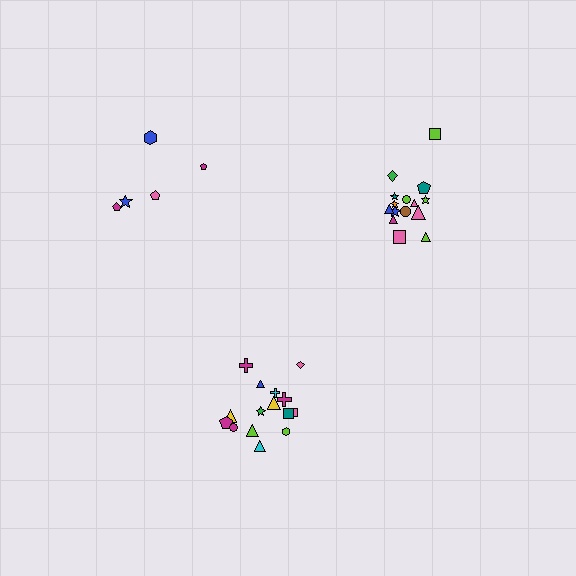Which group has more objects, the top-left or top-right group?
The top-right group.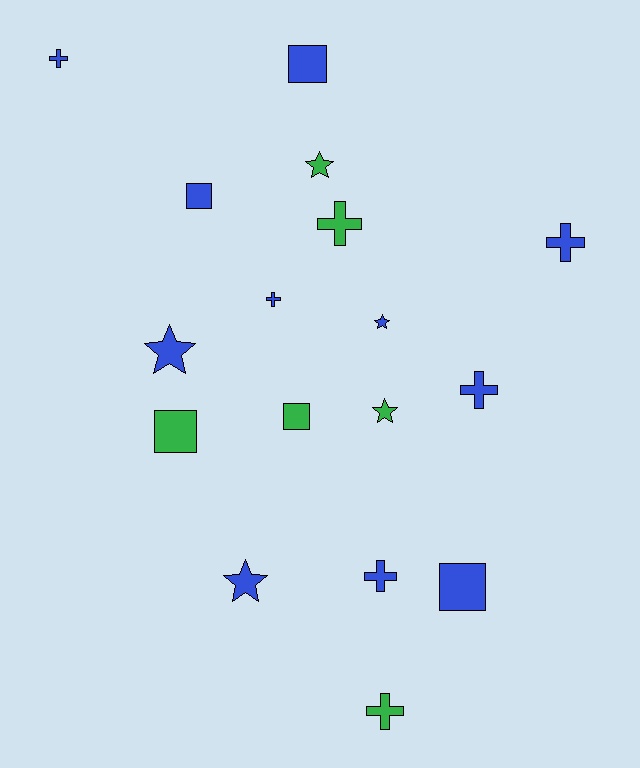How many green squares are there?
There are 2 green squares.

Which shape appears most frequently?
Cross, with 7 objects.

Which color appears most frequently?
Blue, with 11 objects.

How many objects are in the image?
There are 17 objects.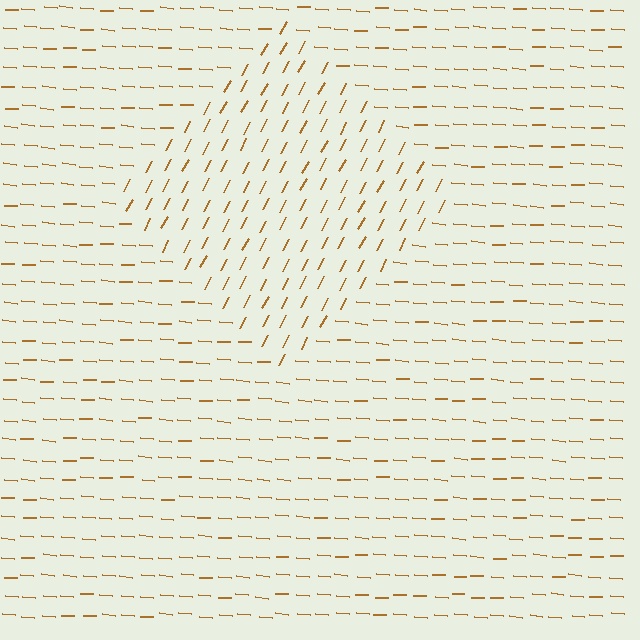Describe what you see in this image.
The image is filled with small brown line segments. A diamond region in the image has lines oriented differently from the surrounding lines, creating a visible texture boundary.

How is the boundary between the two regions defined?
The boundary is defined purely by a change in line orientation (approximately 66 degrees difference). All lines are the same color and thickness.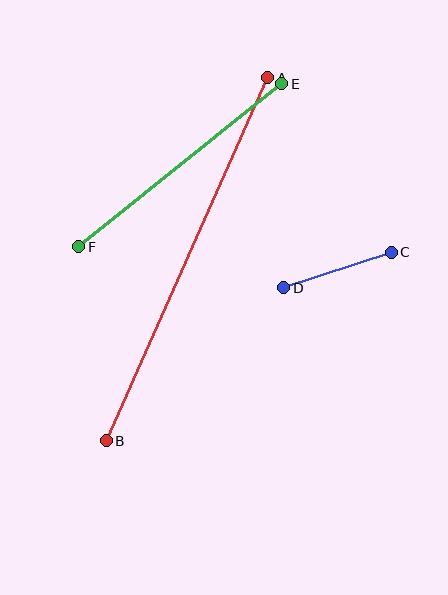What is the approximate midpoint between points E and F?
The midpoint is at approximately (180, 165) pixels.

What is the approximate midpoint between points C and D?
The midpoint is at approximately (337, 270) pixels.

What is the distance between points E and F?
The distance is approximately 260 pixels.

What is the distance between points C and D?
The distance is approximately 114 pixels.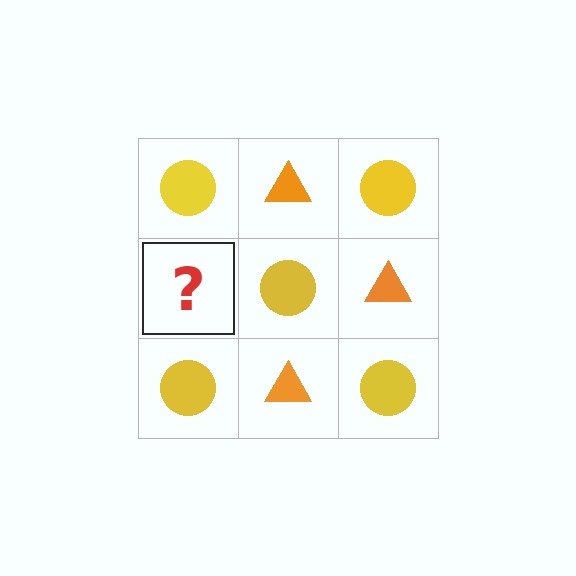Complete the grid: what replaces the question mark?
The question mark should be replaced with an orange triangle.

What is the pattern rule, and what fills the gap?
The rule is that it alternates yellow circle and orange triangle in a checkerboard pattern. The gap should be filled with an orange triangle.